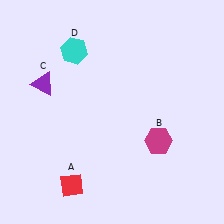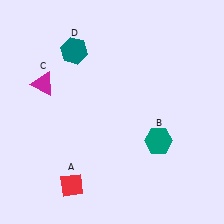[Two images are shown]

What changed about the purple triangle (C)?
In Image 1, C is purple. In Image 2, it changed to magenta.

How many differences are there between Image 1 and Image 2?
There are 3 differences between the two images.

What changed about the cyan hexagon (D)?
In Image 1, D is cyan. In Image 2, it changed to teal.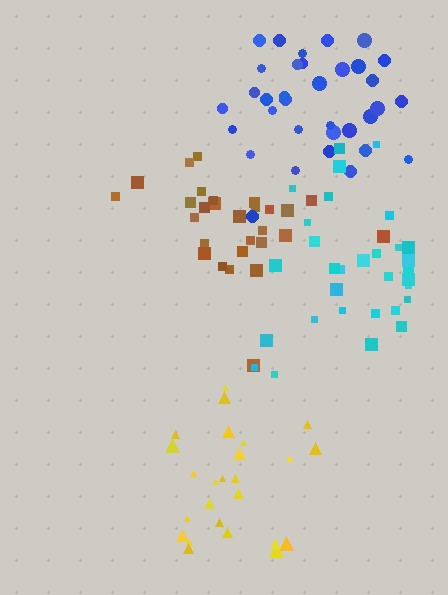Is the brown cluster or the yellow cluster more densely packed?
Yellow.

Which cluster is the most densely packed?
Yellow.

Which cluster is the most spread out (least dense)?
Cyan.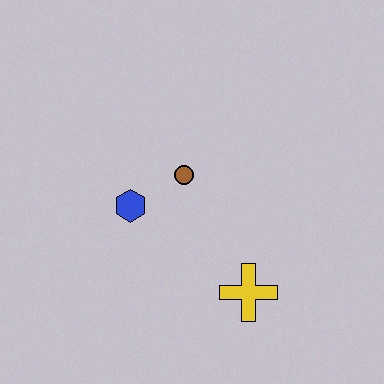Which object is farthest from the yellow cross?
The blue hexagon is farthest from the yellow cross.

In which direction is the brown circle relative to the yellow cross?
The brown circle is above the yellow cross.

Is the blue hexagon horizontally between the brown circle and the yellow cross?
No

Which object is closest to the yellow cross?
The brown circle is closest to the yellow cross.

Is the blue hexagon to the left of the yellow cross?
Yes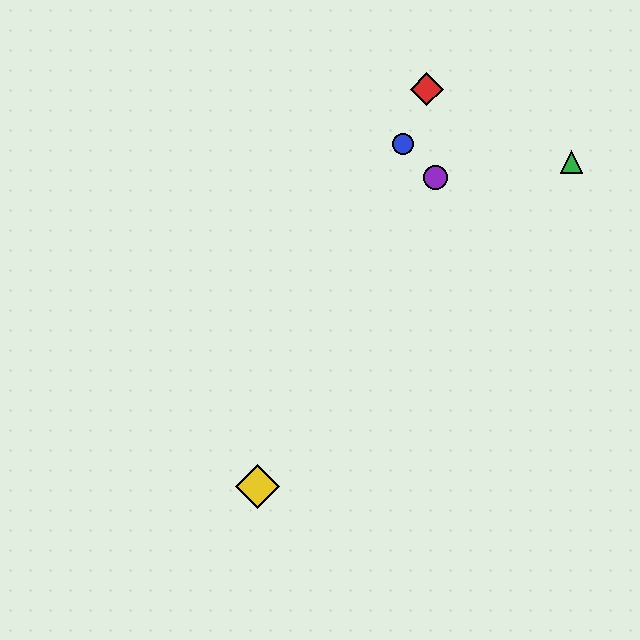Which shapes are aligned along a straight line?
The red diamond, the blue circle, the yellow diamond are aligned along a straight line.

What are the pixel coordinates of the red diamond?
The red diamond is at (427, 89).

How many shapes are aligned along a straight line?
3 shapes (the red diamond, the blue circle, the yellow diamond) are aligned along a straight line.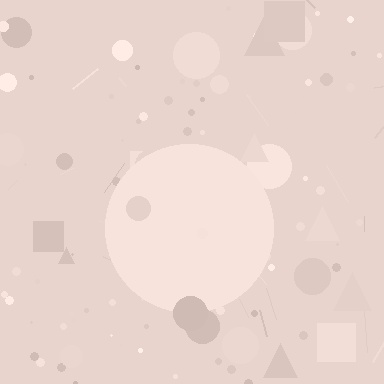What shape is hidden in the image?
A circle is hidden in the image.